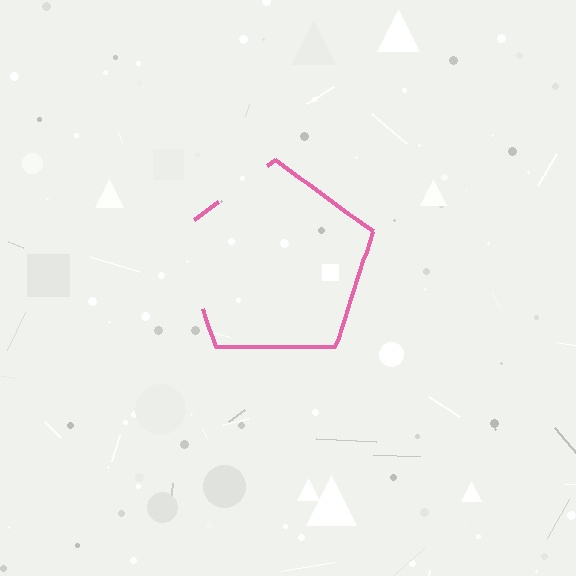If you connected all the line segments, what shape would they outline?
They would outline a pentagon.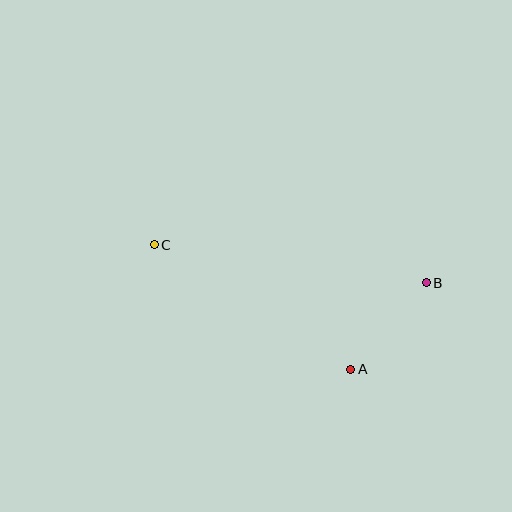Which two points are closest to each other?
Points A and B are closest to each other.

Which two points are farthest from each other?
Points B and C are farthest from each other.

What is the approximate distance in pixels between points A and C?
The distance between A and C is approximately 232 pixels.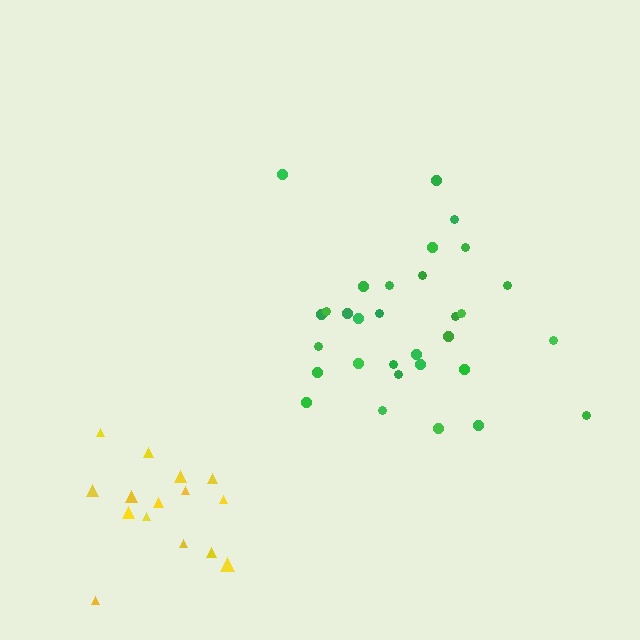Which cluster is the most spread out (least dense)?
Yellow.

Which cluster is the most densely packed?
Green.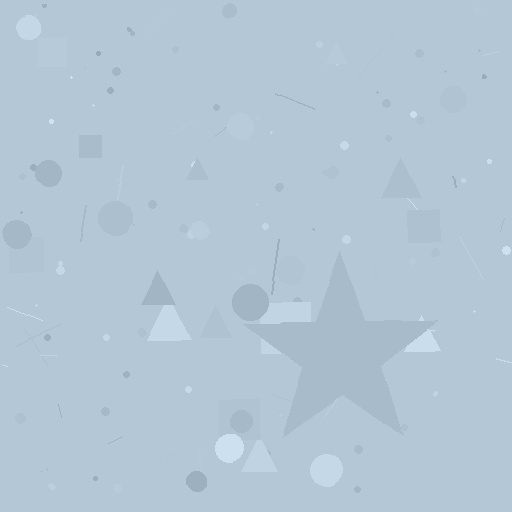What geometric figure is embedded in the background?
A star is embedded in the background.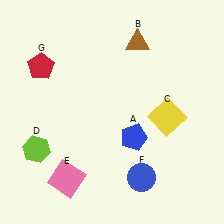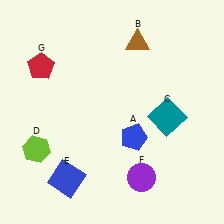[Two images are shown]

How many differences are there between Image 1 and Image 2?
There are 3 differences between the two images.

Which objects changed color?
C changed from yellow to teal. E changed from pink to blue. F changed from blue to purple.